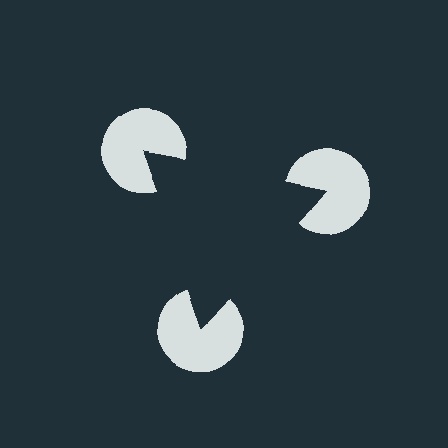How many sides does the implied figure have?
3 sides.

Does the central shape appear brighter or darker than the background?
It typically appears slightly darker than the background, even though no actual brightness change is drawn.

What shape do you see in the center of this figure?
An illusory triangle — its edges are inferred from the aligned wedge cuts in the pac-man discs, not physically drawn.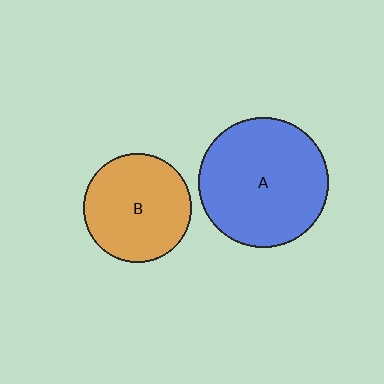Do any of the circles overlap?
No, none of the circles overlap.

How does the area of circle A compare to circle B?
Approximately 1.4 times.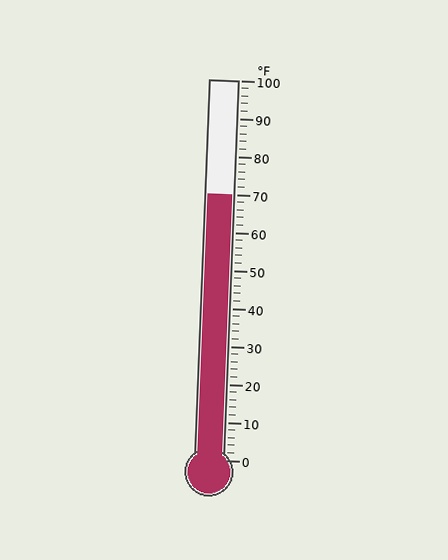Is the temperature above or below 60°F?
The temperature is above 60°F.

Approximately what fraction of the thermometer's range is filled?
The thermometer is filled to approximately 70% of its range.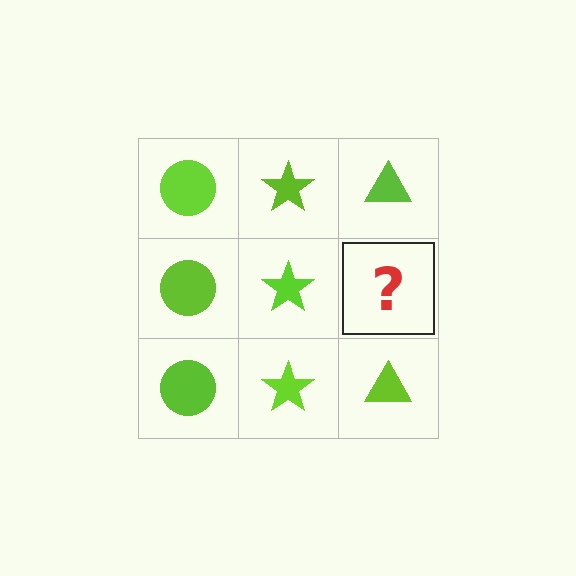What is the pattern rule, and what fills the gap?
The rule is that each column has a consistent shape. The gap should be filled with a lime triangle.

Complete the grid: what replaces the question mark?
The question mark should be replaced with a lime triangle.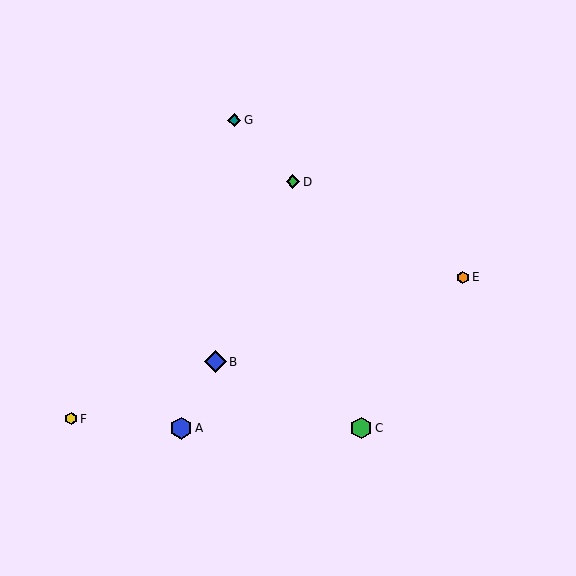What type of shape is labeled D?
Shape D is a green diamond.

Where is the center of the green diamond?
The center of the green diamond is at (293, 182).